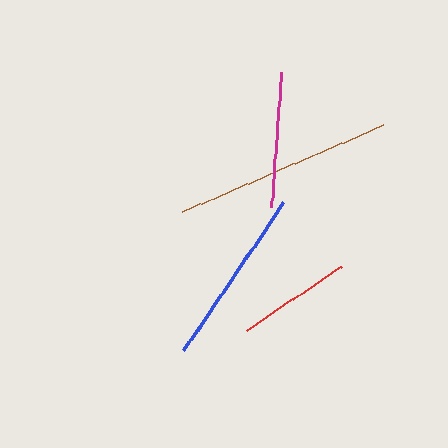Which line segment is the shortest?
The red line is the shortest at approximately 115 pixels.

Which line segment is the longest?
The brown line is the longest at approximately 218 pixels.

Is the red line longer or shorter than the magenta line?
The magenta line is longer than the red line.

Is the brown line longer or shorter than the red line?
The brown line is longer than the red line.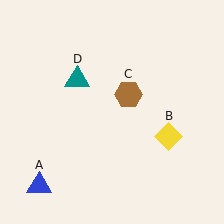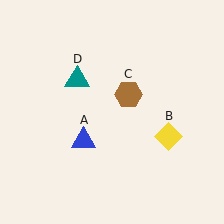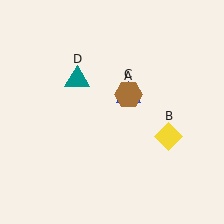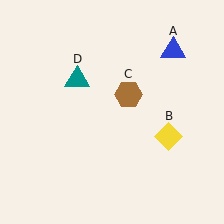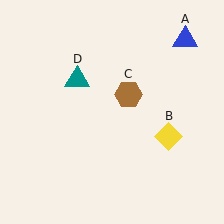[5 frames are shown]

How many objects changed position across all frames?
1 object changed position: blue triangle (object A).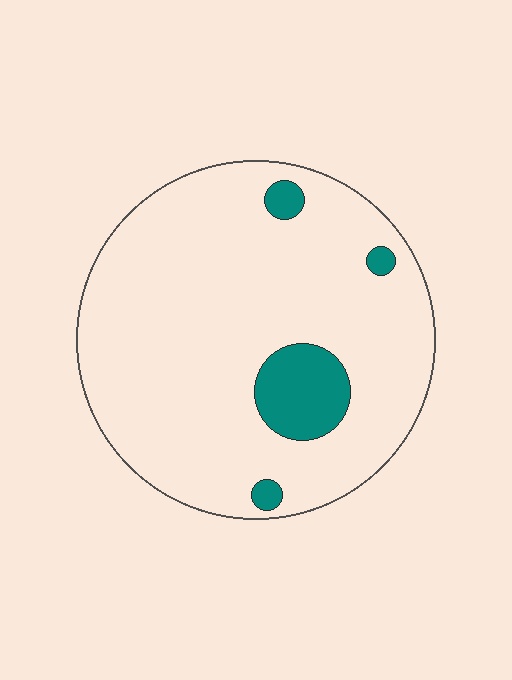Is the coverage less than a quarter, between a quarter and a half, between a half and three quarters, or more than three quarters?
Less than a quarter.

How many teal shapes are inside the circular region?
4.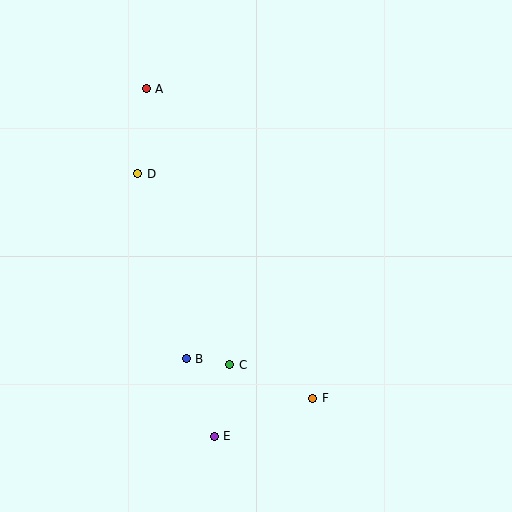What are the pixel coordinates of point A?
Point A is at (146, 89).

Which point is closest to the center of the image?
Point C at (230, 365) is closest to the center.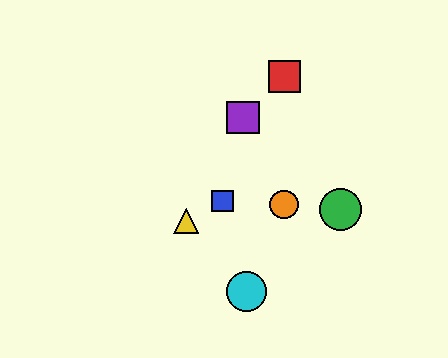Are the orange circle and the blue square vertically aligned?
No, the orange circle is at x≈284 and the blue square is at x≈222.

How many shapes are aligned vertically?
2 shapes (the red square, the orange circle) are aligned vertically.